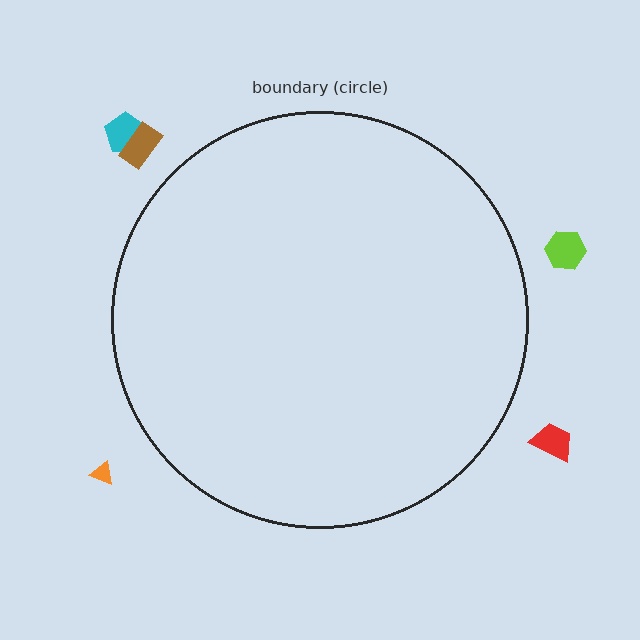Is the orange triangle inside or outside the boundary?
Outside.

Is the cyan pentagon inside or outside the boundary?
Outside.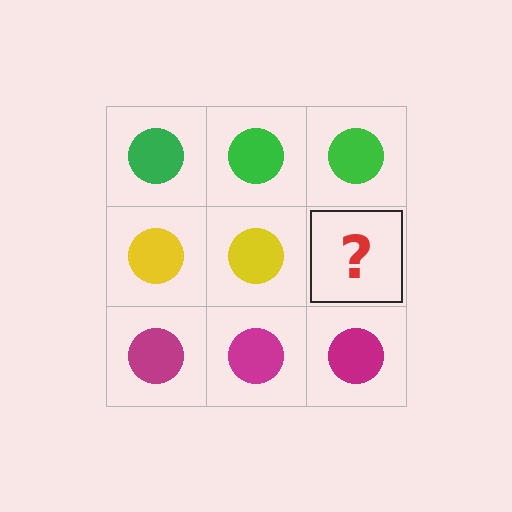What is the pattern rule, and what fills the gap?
The rule is that each row has a consistent color. The gap should be filled with a yellow circle.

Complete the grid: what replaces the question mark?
The question mark should be replaced with a yellow circle.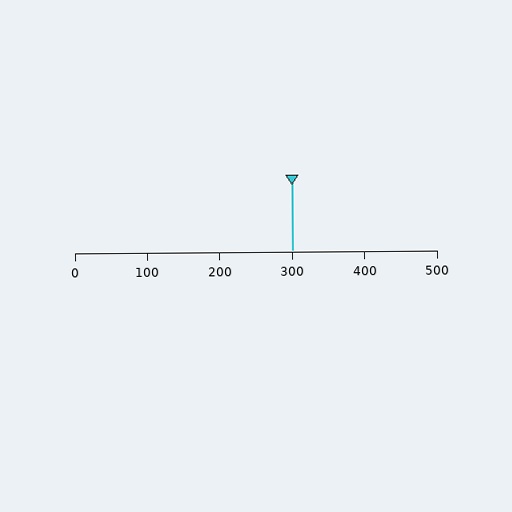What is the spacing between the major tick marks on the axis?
The major ticks are spaced 100 apart.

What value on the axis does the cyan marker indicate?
The marker indicates approximately 300.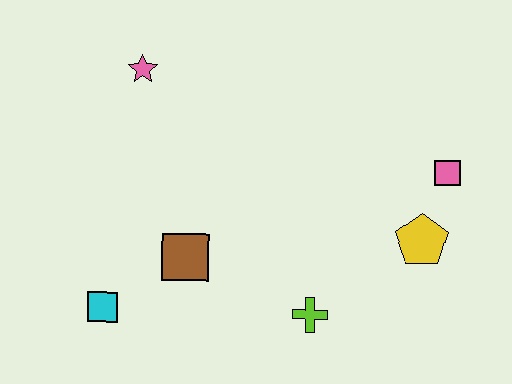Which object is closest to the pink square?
The yellow pentagon is closest to the pink square.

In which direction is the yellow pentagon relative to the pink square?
The yellow pentagon is below the pink square.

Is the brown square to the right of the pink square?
No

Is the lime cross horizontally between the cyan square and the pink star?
No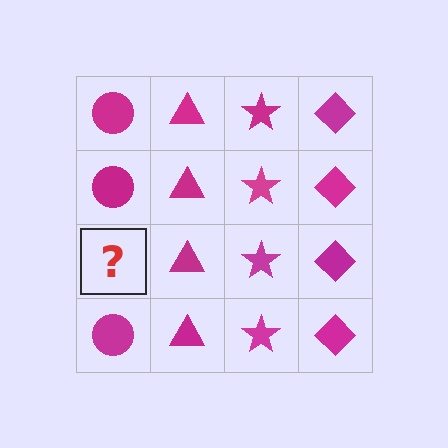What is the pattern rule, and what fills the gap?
The rule is that each column has a consistent shape. The gap should be filled with a magenta circle.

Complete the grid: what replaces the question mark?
The question mark should be replaced with a magenta circle.